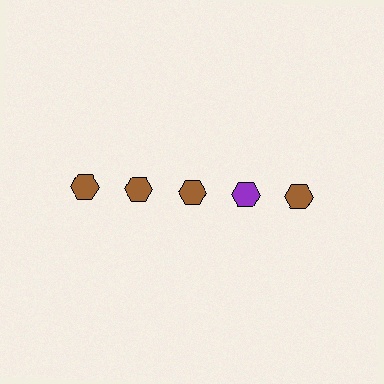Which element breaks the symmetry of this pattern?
The purple hexagon in the top row, second from right column breaks the symmetry. All other shapes are brown hexagons.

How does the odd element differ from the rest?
It has a different color: purple instead of brown.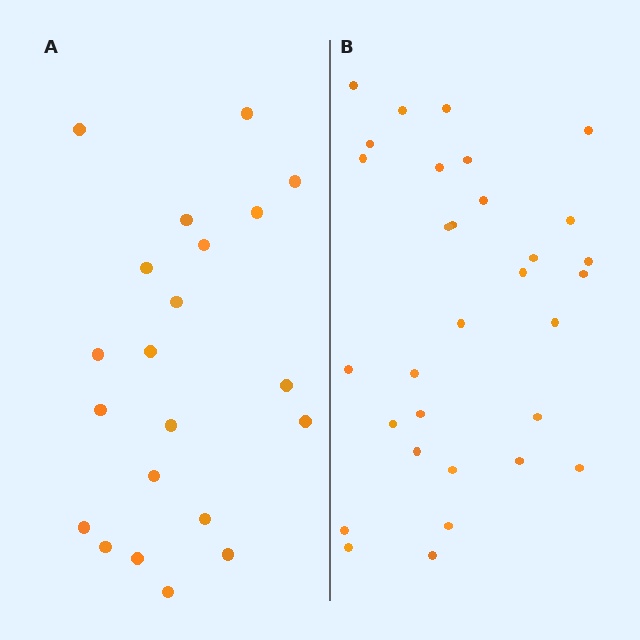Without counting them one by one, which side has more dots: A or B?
Region B (the right region) has more dots.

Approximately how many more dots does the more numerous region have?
Region B has roughly 10 or so more dots than region A.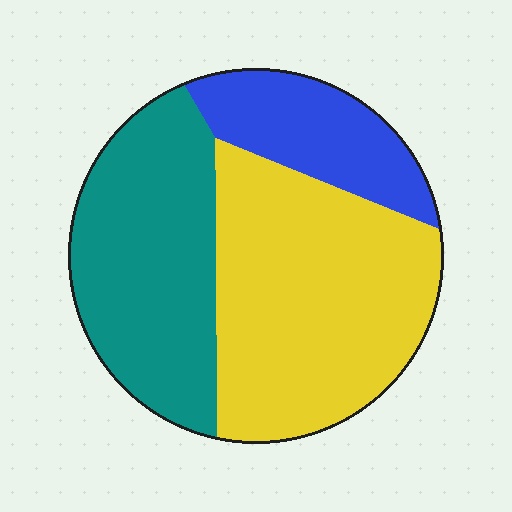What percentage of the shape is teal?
Teal covers 36% of the shape.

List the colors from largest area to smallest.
From largest to smallest: yellow, teal, blue.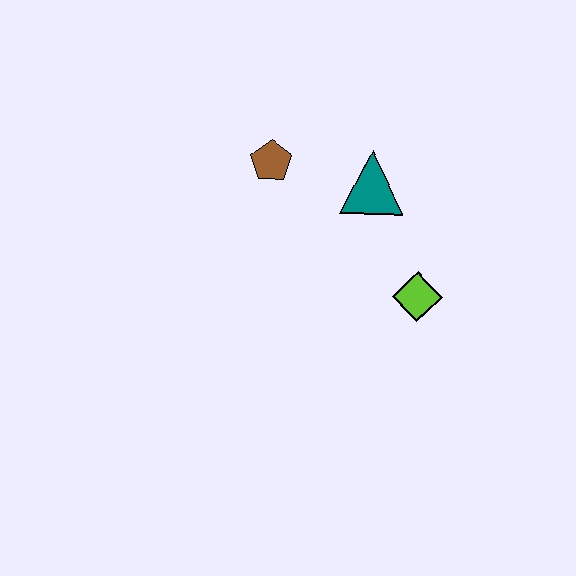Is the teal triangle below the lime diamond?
No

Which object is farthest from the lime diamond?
The brown pentagon is farthest from the lime diamond.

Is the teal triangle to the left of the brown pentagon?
No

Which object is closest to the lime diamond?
The teal triangle is closest to the lime diamond.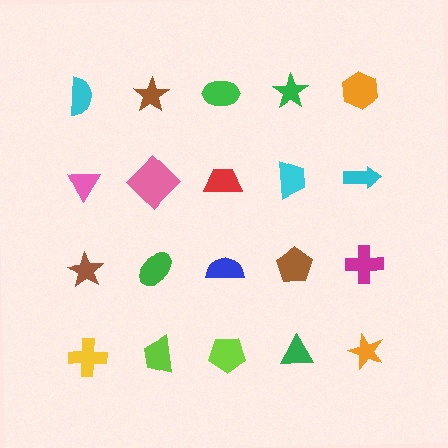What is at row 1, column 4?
A green star.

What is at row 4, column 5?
An orange star.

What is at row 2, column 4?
A cyan trapezoid.